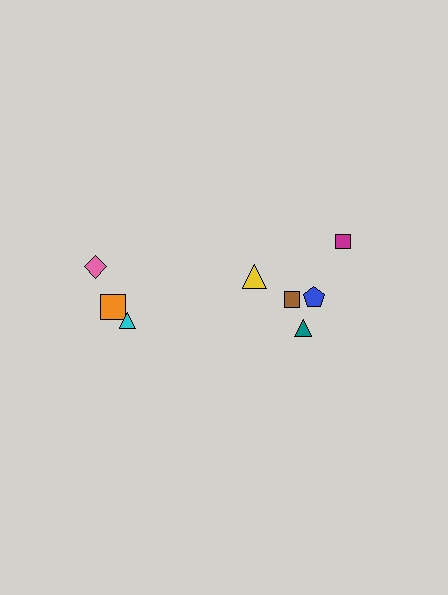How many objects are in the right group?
There are 5 objects.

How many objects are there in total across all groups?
There are 8 objects.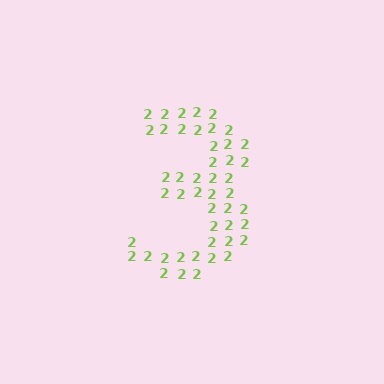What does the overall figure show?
The overall figure shows the digit 3.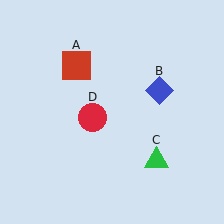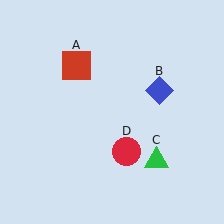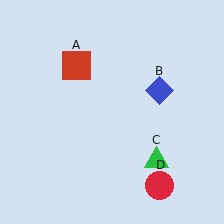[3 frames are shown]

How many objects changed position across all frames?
1 object changed position: red circle (object D).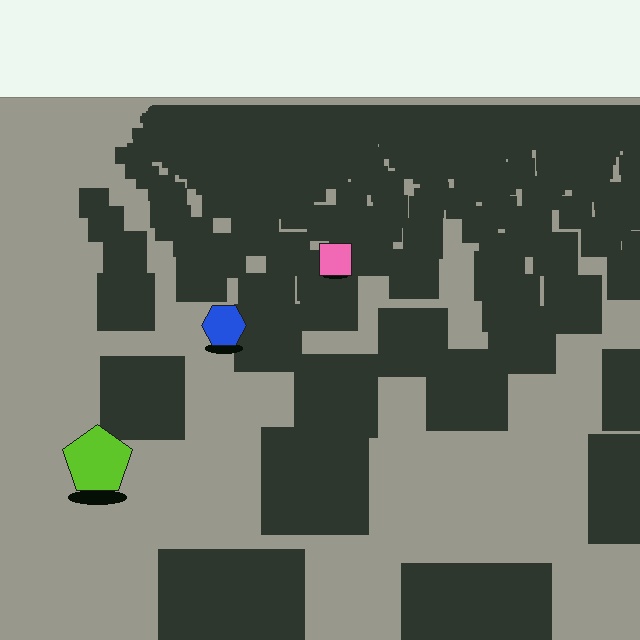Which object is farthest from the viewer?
The pink square is farthest from the viewer. It appears smaller and the ground texture around it is denser.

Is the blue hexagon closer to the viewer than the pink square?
Yes. The blue hexagon is closer — you can tell from the texture gradient: the ground texture is coarser near it.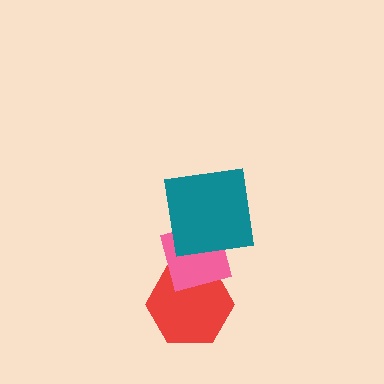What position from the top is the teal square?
The teal square is 1st from the top.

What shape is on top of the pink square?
The teal square is on top of the pink square.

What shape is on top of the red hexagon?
The pink square is on top of the red hexagon.